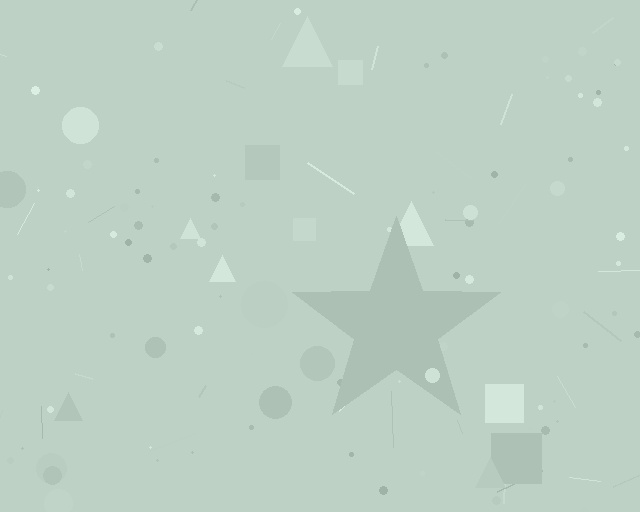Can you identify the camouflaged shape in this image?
The camouflaged shape is a star.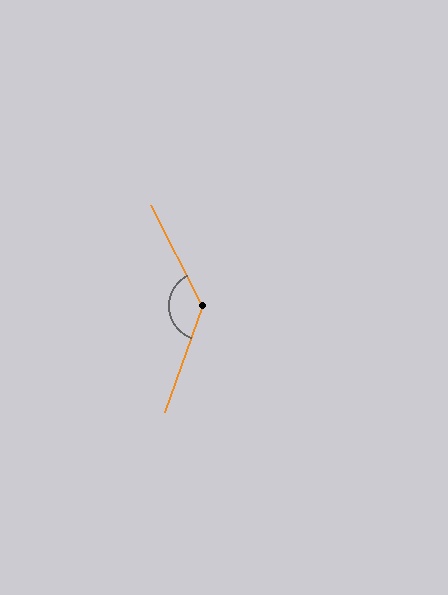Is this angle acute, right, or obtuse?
It is obtuse.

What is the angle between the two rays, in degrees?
Approximately 134 degrees.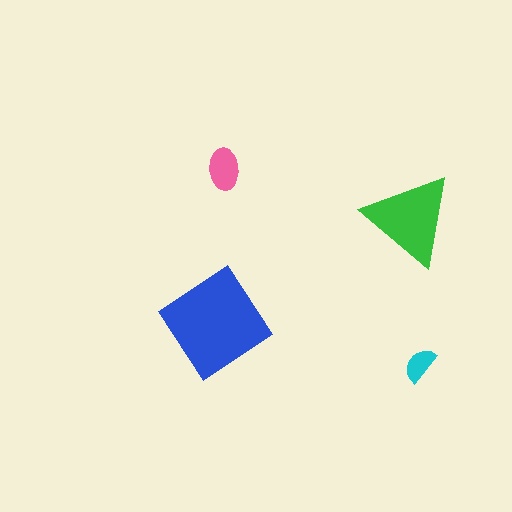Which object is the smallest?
The cyan semicircle.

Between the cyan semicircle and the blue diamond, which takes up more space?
The blue diamond.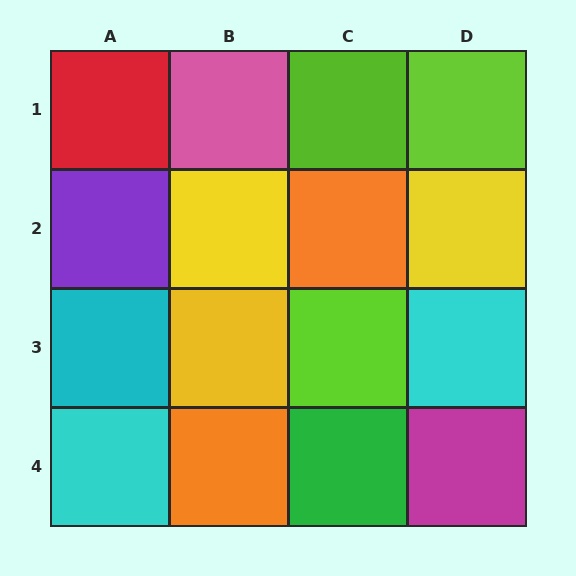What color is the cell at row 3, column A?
Cyan.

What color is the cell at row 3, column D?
Cyan.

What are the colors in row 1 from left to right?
Red, pink, lime, lime.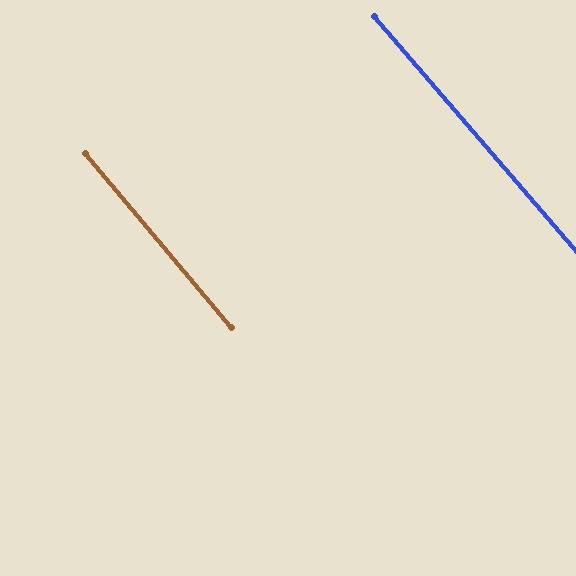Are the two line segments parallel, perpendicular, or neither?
Parallel — their directions differ by only 0.9°.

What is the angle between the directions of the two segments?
Approximately 1 degree.